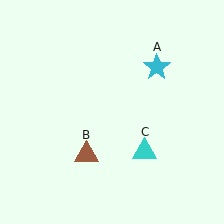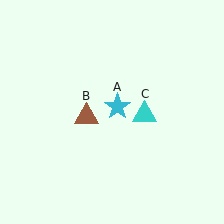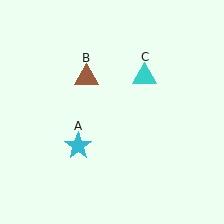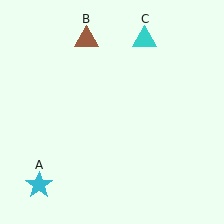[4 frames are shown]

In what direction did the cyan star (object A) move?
The cyan star (object A) moved down and to the left.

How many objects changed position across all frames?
3 objects changed position: cyan star (object A), brown triangle (object B), cyan triangle (object C).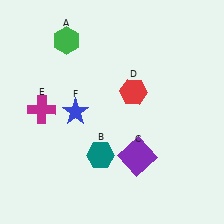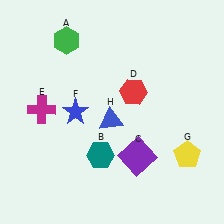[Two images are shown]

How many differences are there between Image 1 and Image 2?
There are 2 differences between the two images.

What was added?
A yellow pentagon (G), a blue triangle (H) were added in Image 2.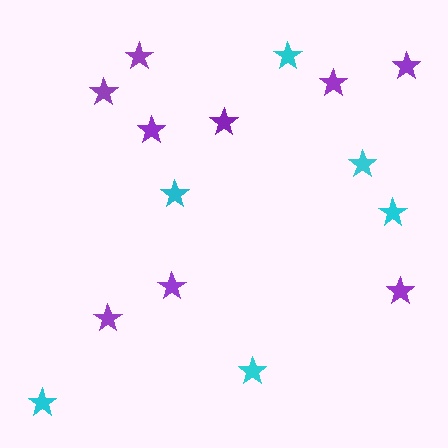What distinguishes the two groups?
There are 2 groups: one group of cyan stars (6) and one group of purple stars (9).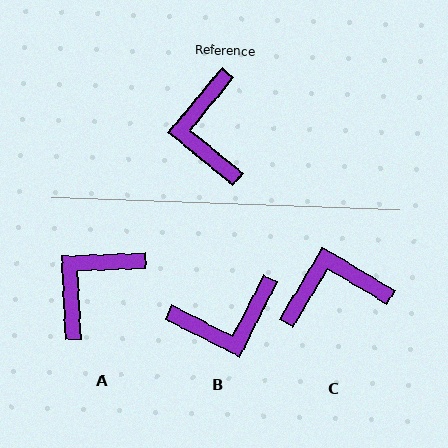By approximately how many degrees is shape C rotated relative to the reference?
Approximately 82 degrees clockwise.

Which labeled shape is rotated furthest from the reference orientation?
B, about 103 degrees away.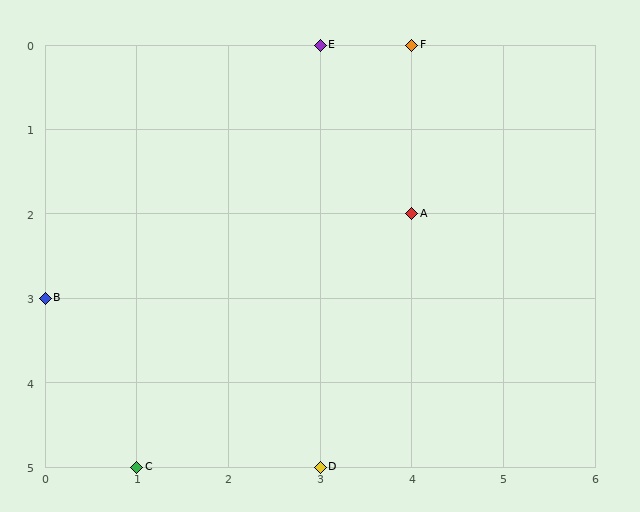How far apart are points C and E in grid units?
Points C and E are 2 columns and 5 rows apart (about 5.4 grid units diagonally).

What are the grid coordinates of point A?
Point A is at grid coordinates (4, 2).